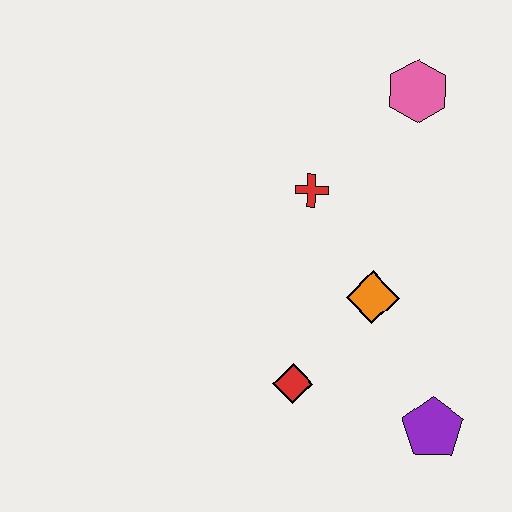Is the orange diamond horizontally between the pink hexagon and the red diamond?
Yes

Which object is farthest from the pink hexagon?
The purple pentagon is farthest from the pink hexagon.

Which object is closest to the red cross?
The orange diamond is closest to the red cross.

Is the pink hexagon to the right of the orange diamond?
Yes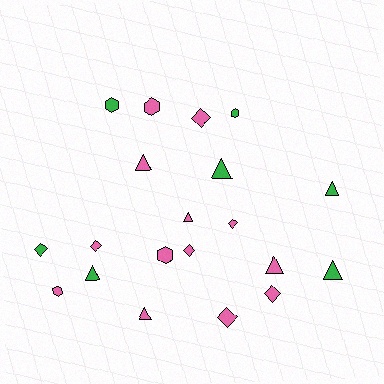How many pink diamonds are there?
There are 6 pink diamonds.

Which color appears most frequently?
Pink, with 13 objects.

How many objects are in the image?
There are 20 objects.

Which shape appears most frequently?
Triangle, with 8 objects.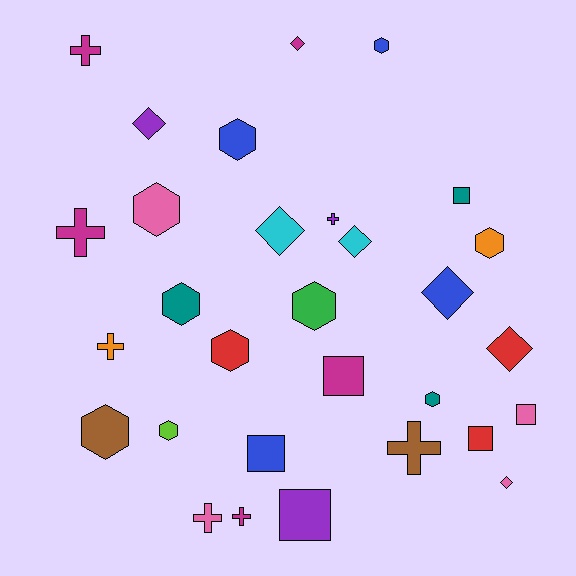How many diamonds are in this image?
There are 7 diamonds.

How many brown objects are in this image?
There are 2 brown objects.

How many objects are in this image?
There are 30 objects.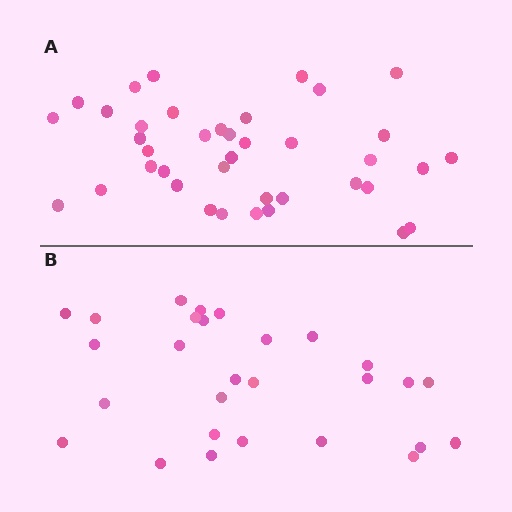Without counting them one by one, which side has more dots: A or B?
Region A (the top region) has more dots.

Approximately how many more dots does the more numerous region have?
Region A has roughly 12 or so more dots than region B.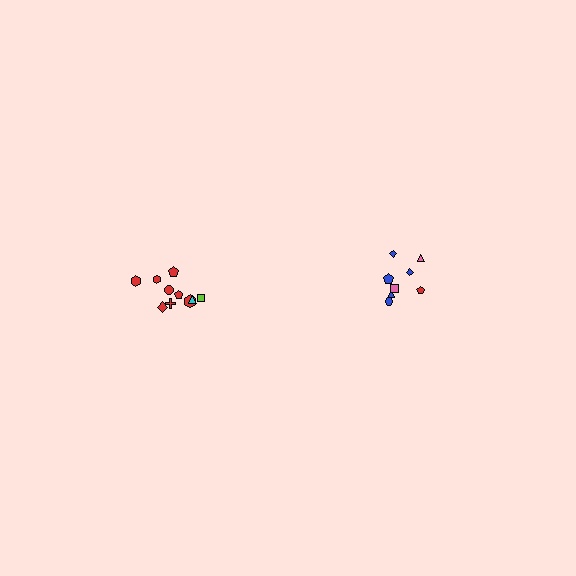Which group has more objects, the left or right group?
The left group.